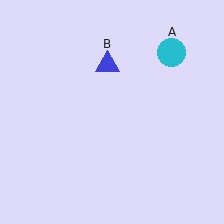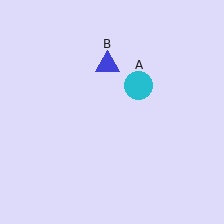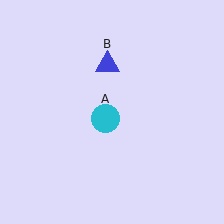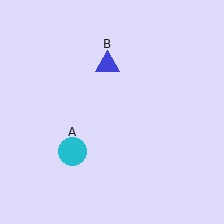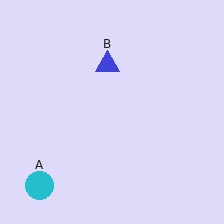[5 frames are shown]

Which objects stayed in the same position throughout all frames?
Blue triangle (object B) remained stationary.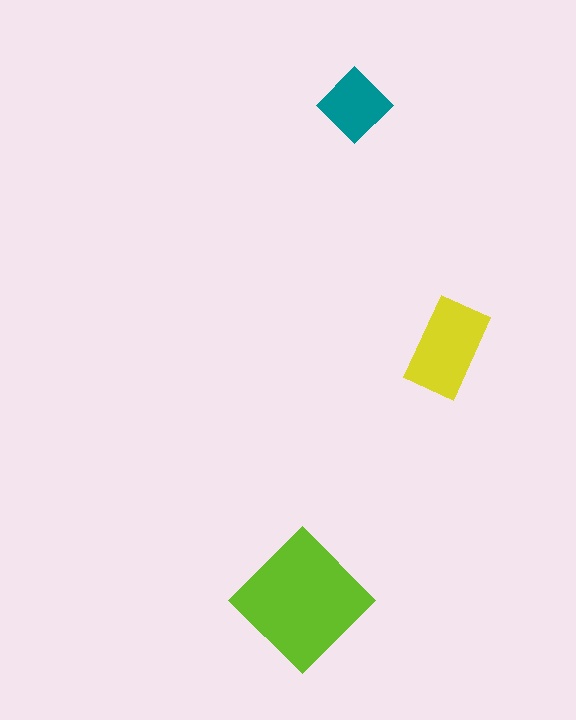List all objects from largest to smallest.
The lime diamond, the yellow rectangle, the teal diamond.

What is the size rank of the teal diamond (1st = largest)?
3rd.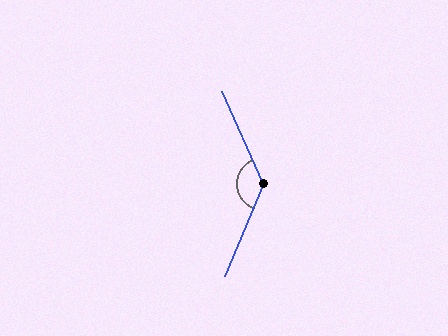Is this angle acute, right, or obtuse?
It is obtuse.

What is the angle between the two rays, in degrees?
Approximately 134 degrees.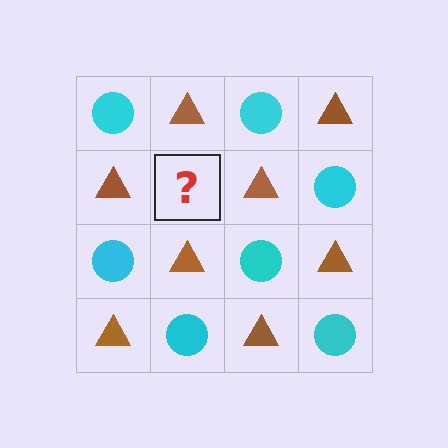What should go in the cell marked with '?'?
The missing cell should contain a cyan circle.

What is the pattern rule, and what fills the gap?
The rule is that it alternates cyan circle and brown triangle in a checkerboard pattern. The gap should be filled with a cyan circle.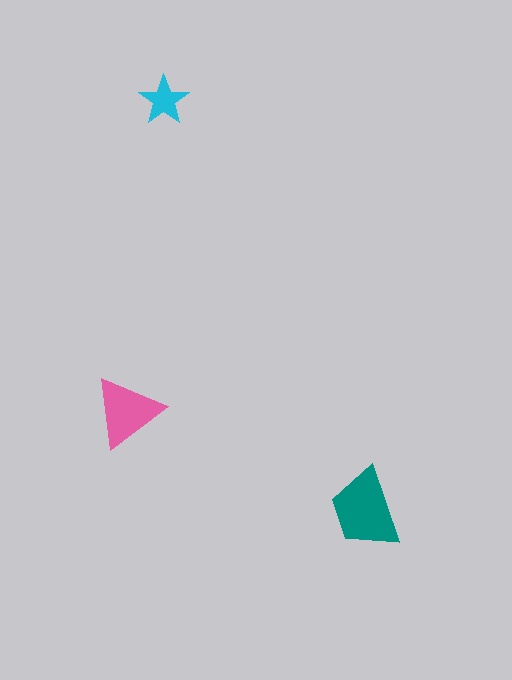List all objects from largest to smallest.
The teal trapezoid, the pink triangle, the cyan star.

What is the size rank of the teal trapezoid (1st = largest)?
1st.